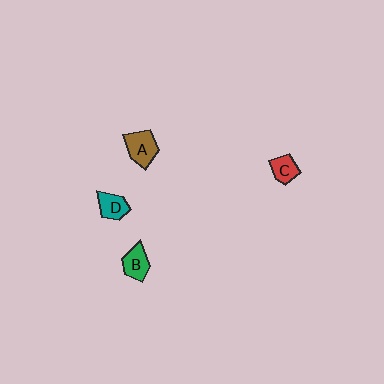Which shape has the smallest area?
Shape C (red).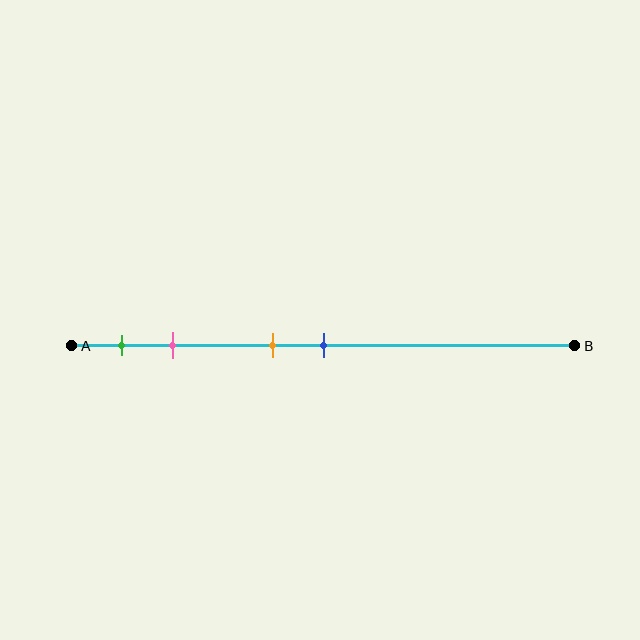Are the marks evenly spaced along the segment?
No, the marks are not evenly spaced.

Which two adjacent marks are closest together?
The orange and blue marks are the closest adjacent pair.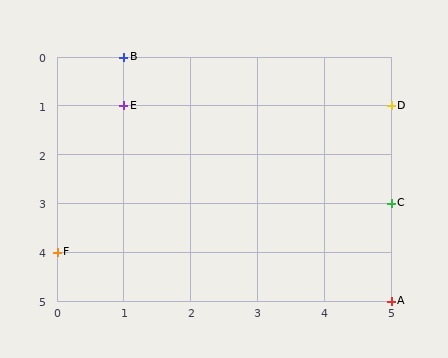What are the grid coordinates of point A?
Point A is at grid coordinates (5, 5).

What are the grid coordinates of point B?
Point B is at grid coordinates (1, 0).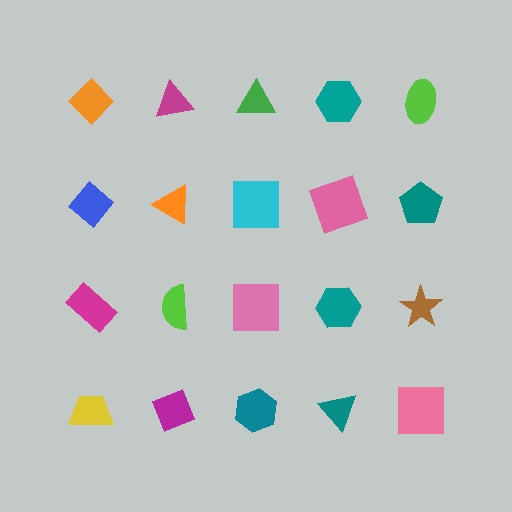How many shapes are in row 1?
5 shapes.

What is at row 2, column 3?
A cyan square.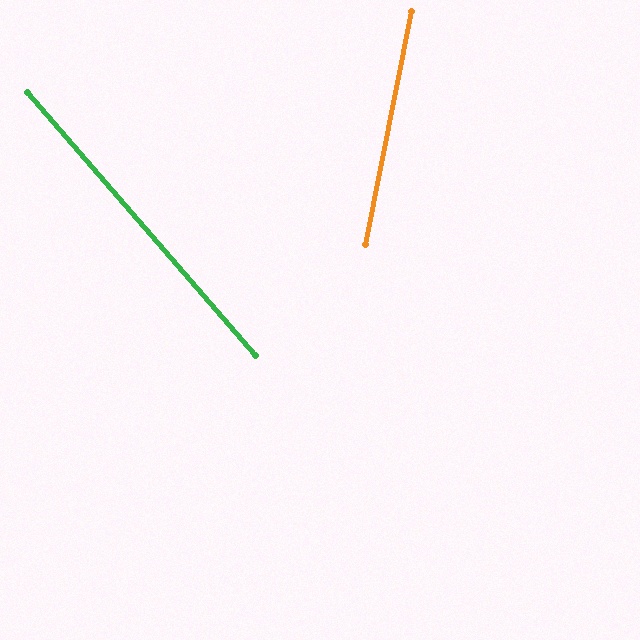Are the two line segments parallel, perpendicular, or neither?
Neither parallel nor perpendicular — they differ by about 52°.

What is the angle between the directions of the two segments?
Approximately 52 degrees.